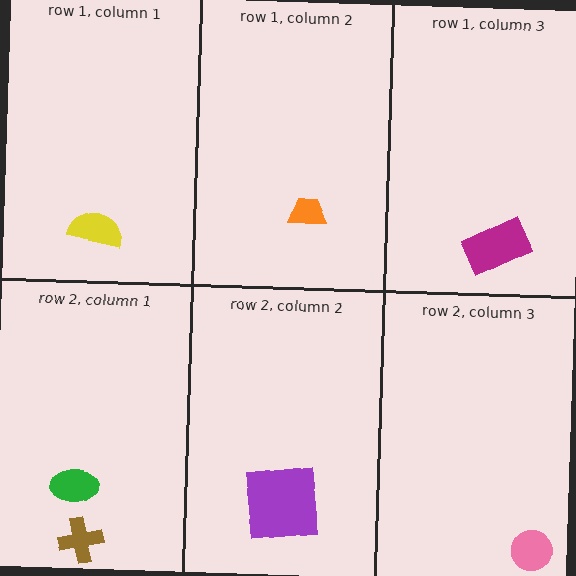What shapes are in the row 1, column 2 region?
The orange trapezoid.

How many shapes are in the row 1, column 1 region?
1.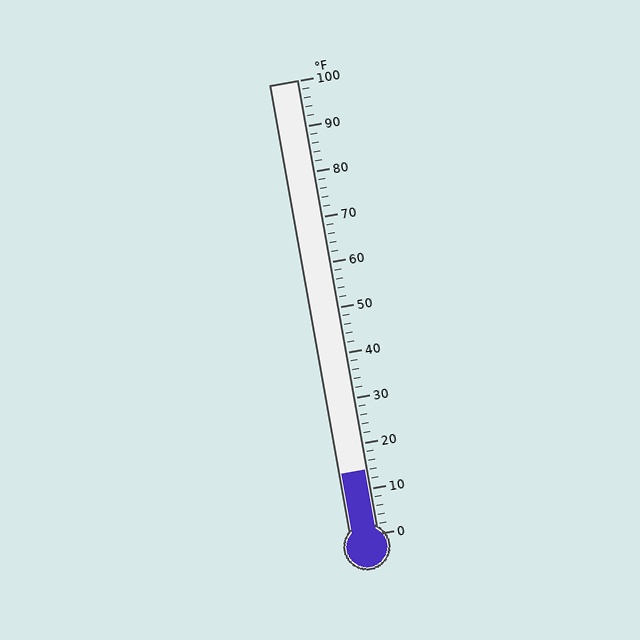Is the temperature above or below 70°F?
The temperature is below 70°F.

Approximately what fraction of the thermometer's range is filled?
The thermometer is filled to approximately 15% of its range.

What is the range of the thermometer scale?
The thermometer scale ranges from 0°F to 100°F.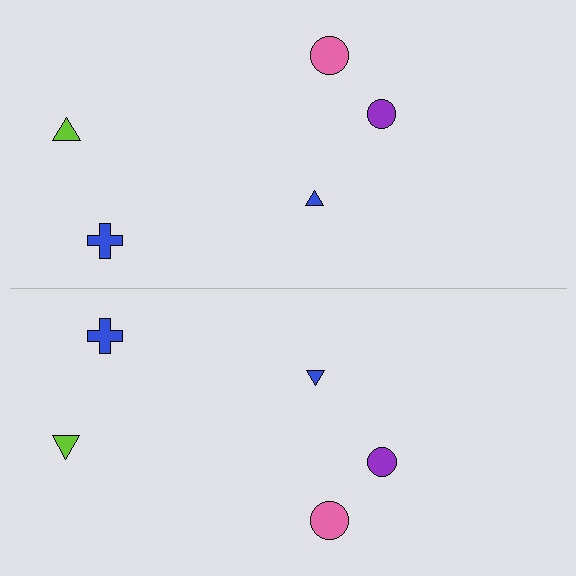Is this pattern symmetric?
Yes, this pattern has bilateral (reflection) symmetry.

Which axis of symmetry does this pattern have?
The pattern has a horizontal axis of symmetry running through the center of the image.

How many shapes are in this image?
There are 10 shapes in this image.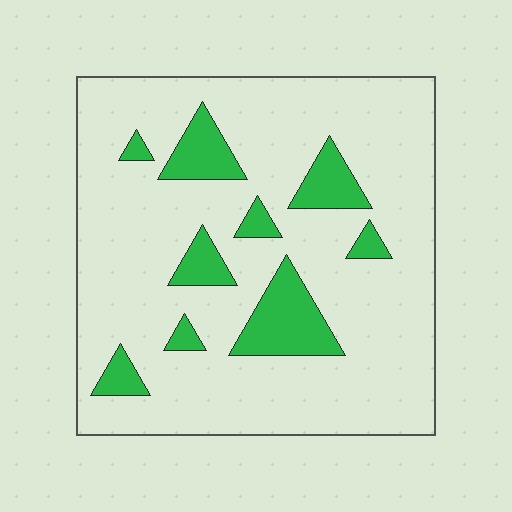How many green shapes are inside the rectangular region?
9.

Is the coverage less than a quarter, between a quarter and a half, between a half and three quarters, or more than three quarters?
Less than a quarter.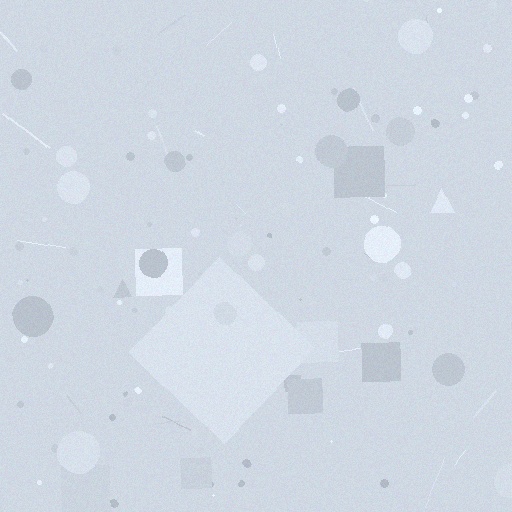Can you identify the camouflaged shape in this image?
The camouflaged shape is a diamond.